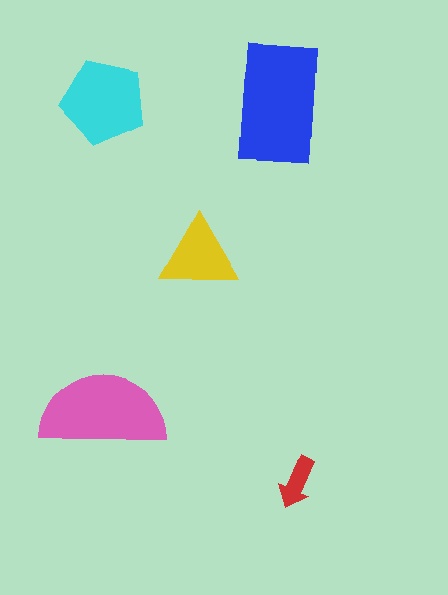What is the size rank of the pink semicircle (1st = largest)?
2nd.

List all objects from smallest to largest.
The red arrow, the yellow triangle, the cyan pentagon, the pink semicircle, the blue rectangle.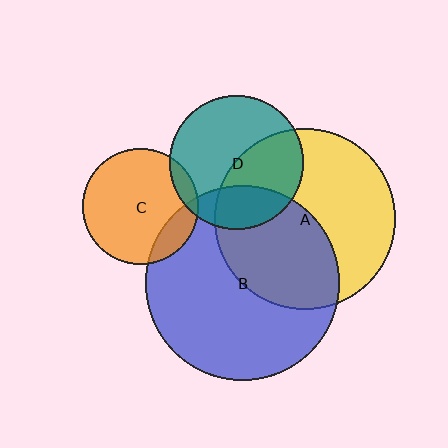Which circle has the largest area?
Circle B (blue).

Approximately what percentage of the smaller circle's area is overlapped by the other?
Approximately 15%.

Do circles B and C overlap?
Yes.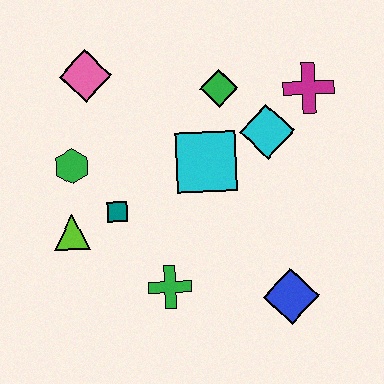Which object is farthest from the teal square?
The magenta cross is farthest from the teal square.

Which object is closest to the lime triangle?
The teal square is closest to the lime triangle.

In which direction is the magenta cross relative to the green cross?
The magenta cross is above the green cross.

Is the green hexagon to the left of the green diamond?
Yes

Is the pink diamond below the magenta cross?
No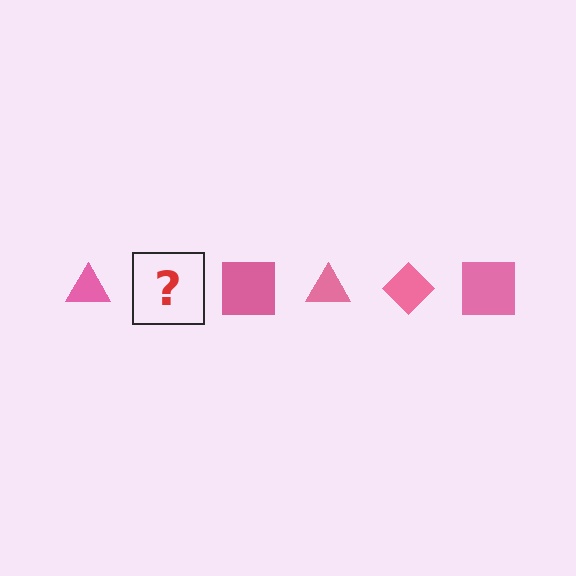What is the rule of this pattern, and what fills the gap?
The rule is that the pattern cycles through triangle, diamond, square shapes in pink. The gap should be filled with a pink diamond.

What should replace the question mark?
The question mark should be replaced with a pink diamond.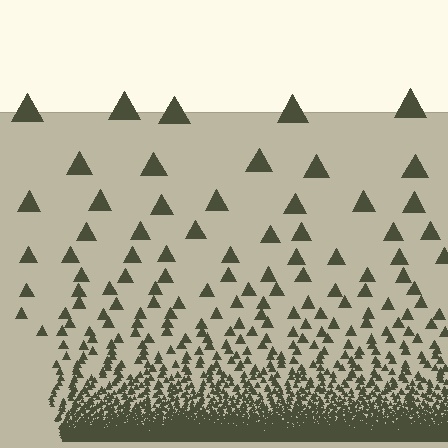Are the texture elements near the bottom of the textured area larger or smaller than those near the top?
Smaller. The gradient is inverted — elements near the bottom are smaller and denser.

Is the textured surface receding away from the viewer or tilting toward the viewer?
The surface appears to tilt toward the viewer. Texture elements get larger and sparser toward the top.